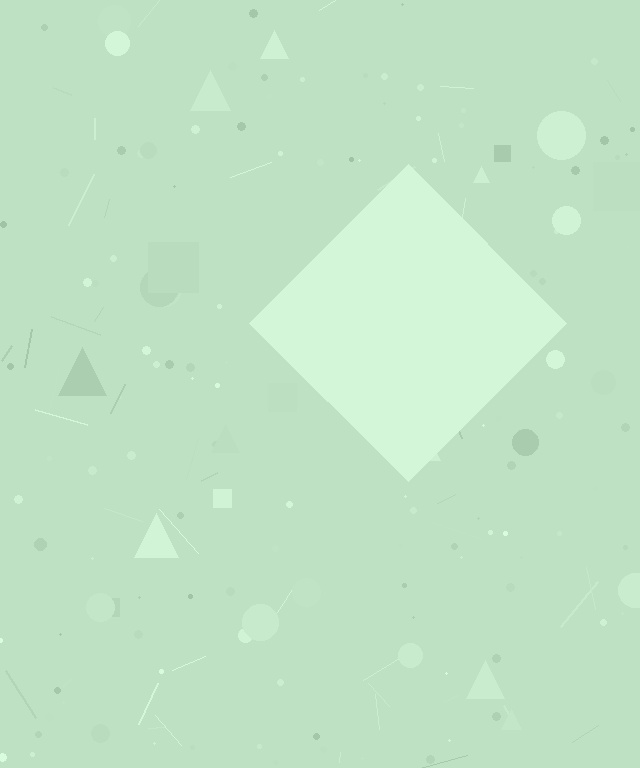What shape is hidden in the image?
A diamond is hidden in the image.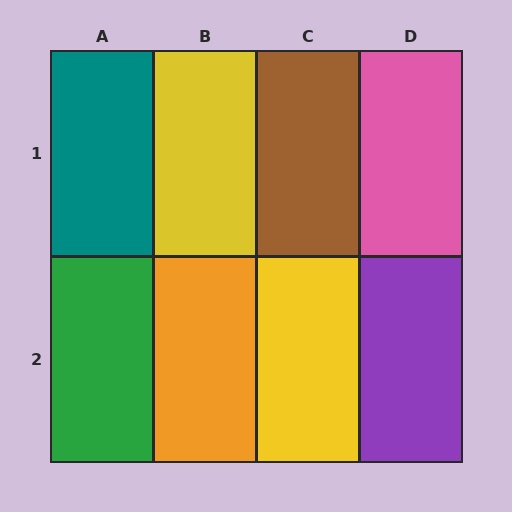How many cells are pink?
1 cell is pink.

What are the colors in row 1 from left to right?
Teal, yellow, brown, pink.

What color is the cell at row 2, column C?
Yellow.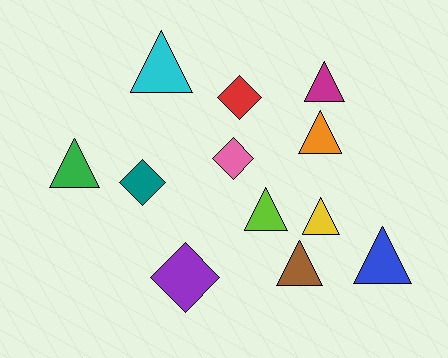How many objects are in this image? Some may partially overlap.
There are 12 objects.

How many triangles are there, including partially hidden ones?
There are 8 triangles.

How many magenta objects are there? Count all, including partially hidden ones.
There is 1 magenta object.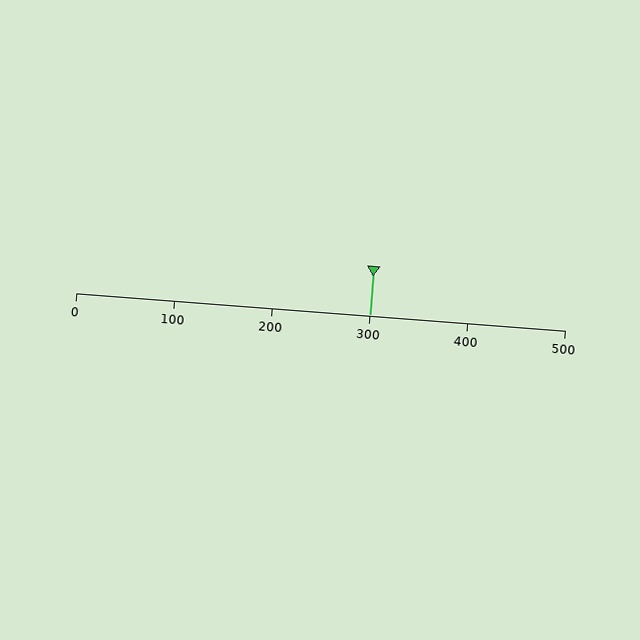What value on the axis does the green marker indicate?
The marker indicates approximately 300.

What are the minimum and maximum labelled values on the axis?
The axis runs from 0 to 500.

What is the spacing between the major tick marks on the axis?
The major ticks are spaced 100 apart.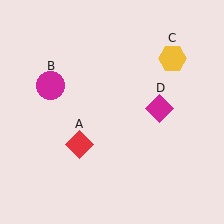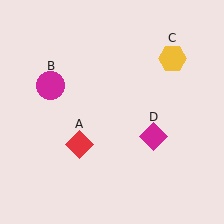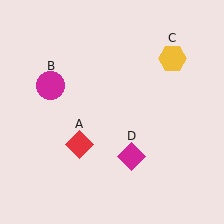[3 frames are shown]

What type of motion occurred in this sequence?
The magenta diamond (object D) rotated clockwise around the center of the scene.